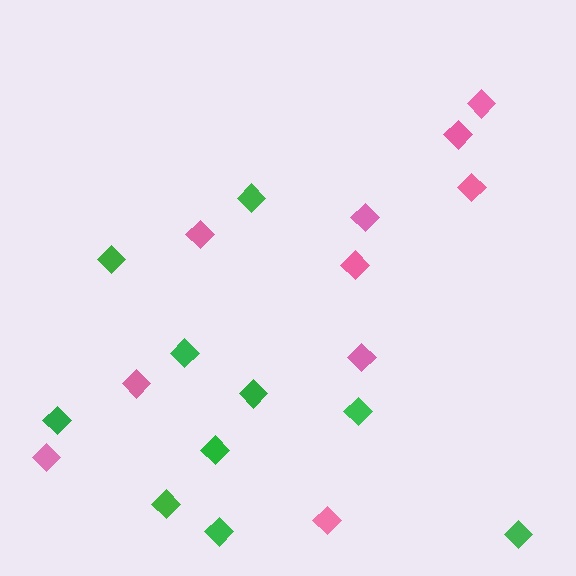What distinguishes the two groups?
There are 2 groups: one group of green diamonds (10) and one group of pink diamonds (10).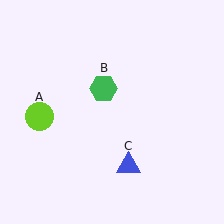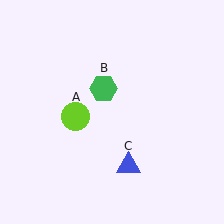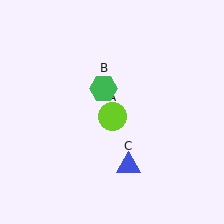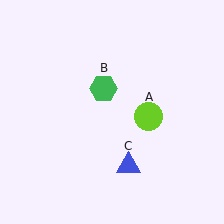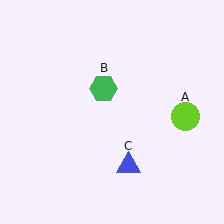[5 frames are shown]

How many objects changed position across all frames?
1 object changed position: lime circle (object A).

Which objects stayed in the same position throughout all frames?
Green hexagon (object B) and blue triangle (object C) remained stationary.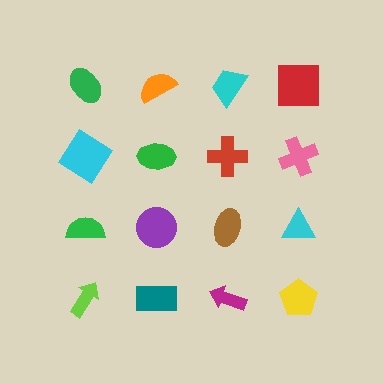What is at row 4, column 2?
A teal rectangle.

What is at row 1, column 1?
A green ellipse.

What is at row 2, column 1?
A cyan diamond.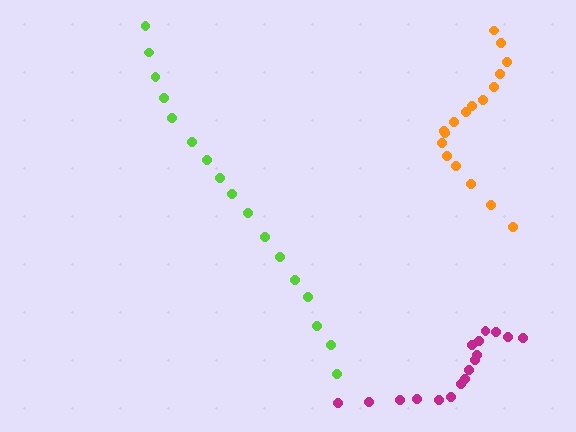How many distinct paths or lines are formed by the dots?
There are 3 distinct paths.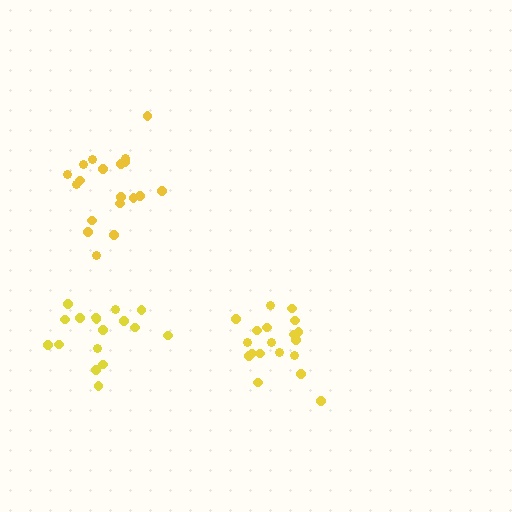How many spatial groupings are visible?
There are 3 spatial groupings.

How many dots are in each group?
Group 1: 17 dots, Group 2: 19 dots, Group 3: 19 dots (55 total).